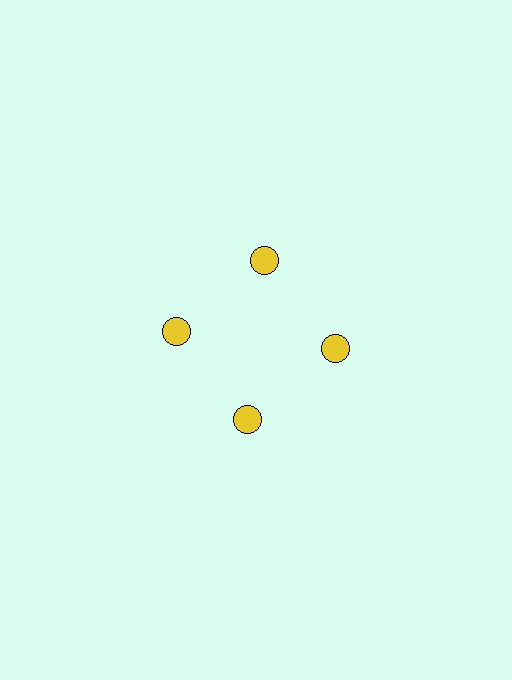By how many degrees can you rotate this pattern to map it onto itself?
The pattern maps onto itself every 90 degrees of rotation.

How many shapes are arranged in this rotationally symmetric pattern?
There are 4 shapes, arranged in 4 groups of 1.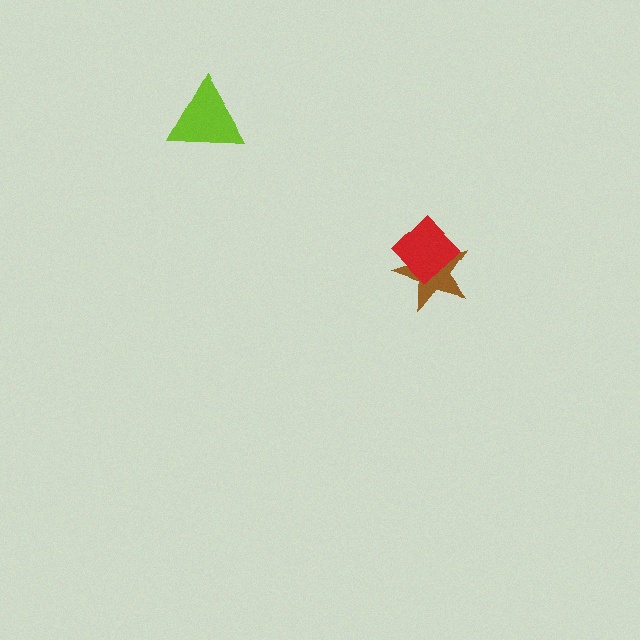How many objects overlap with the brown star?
1 object overlaps with the brown star.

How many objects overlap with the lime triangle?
0 objects overlap with the lime triangle.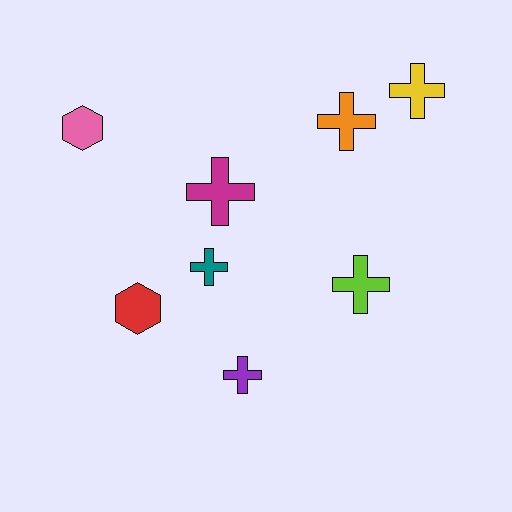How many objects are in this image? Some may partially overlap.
There are 8 objects.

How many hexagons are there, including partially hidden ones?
There are 2 hexagons.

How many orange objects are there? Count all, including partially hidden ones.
There is 1 orange object.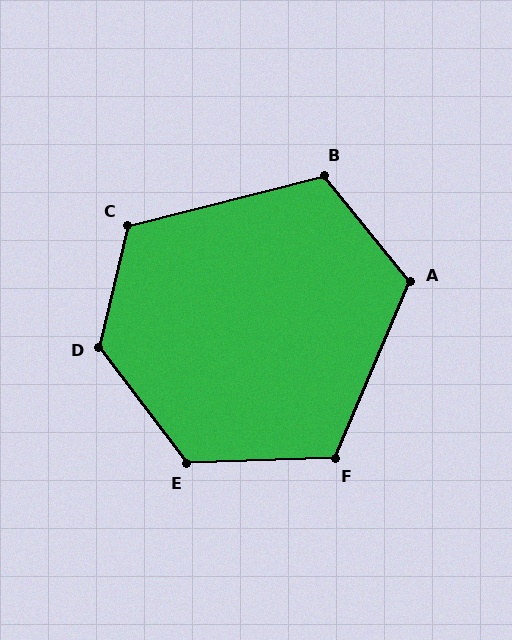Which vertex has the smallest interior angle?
B, at approximately 115 degrees.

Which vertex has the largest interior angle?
D, at approximately 130 degrees.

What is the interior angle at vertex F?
Approximately 115 degrees (obtuse).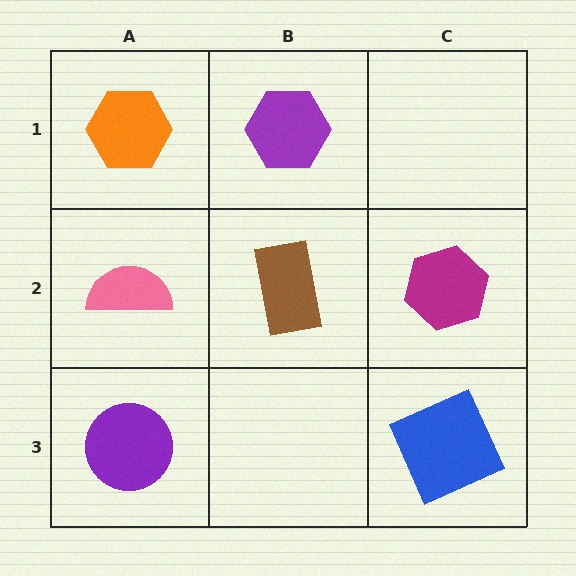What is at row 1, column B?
A purple hexagon.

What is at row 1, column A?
An orange hexagon.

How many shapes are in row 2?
3 shapes.